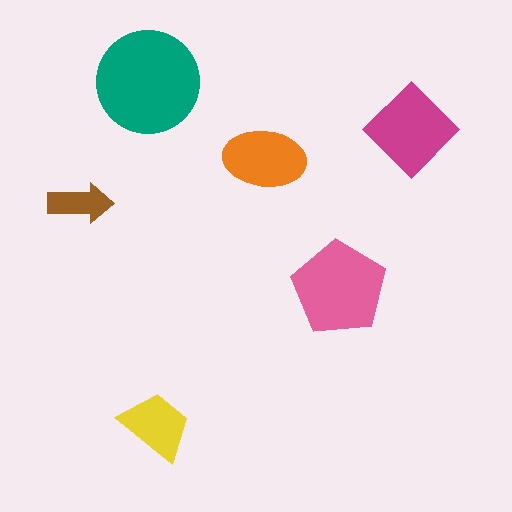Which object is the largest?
The teal circle.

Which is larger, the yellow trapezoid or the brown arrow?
The yellow trapezoid.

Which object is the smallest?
The brown arrow.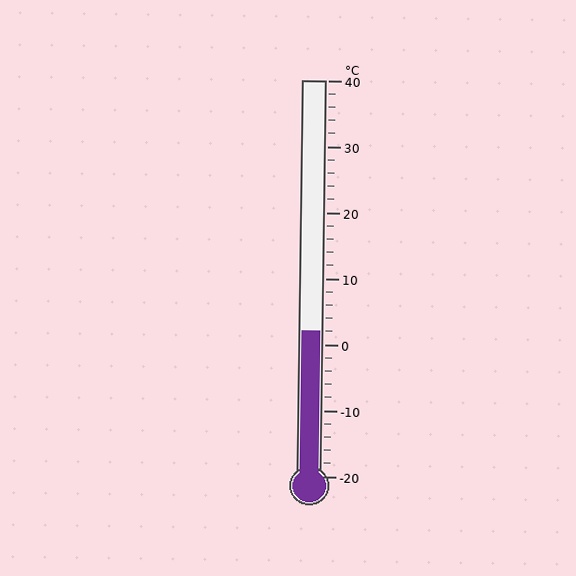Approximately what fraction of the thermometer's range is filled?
The thermometer is filled to approximately 35% of its range.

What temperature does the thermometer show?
The thermometer shows approximately 2°C.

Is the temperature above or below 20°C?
The temperature is below 20°C.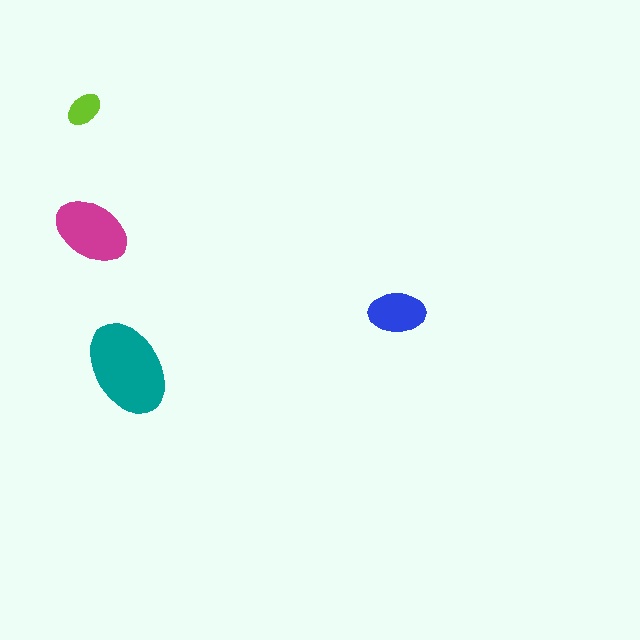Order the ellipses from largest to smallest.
the teal one, the magenta one, the blue one, the lime one.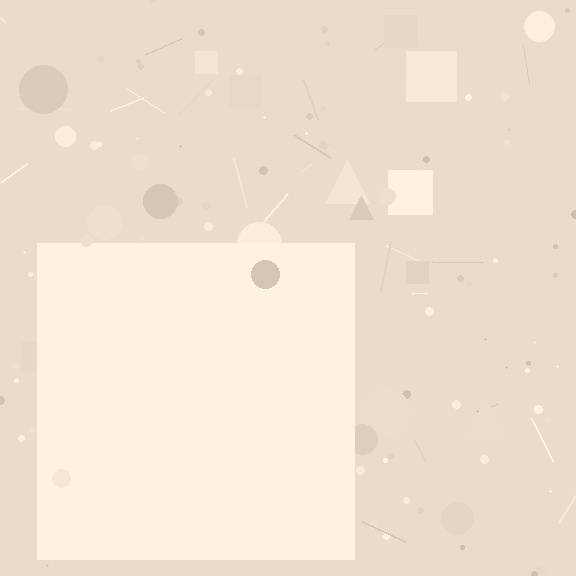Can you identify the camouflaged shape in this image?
The camouflaged shape is a square.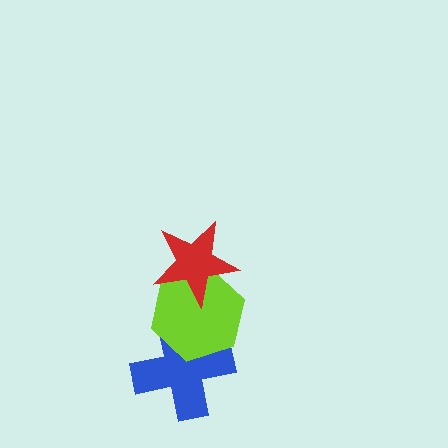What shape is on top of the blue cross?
The lime hexagon is on top of the blue cross.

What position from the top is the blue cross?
The blue cross is 3rd from the top.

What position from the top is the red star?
The red star is 1st from the top.